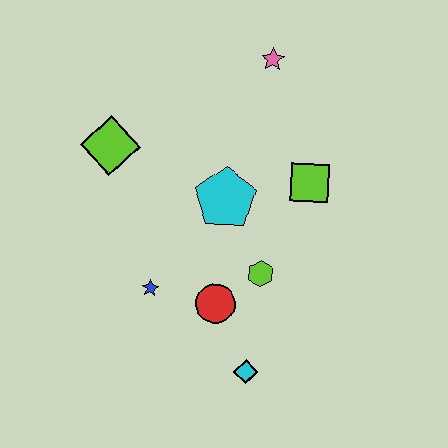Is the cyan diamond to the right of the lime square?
No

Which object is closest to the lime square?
The cyan pentagon is closest to the lime square.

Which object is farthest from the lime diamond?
The cyan diamond is farthest from the lime diamond.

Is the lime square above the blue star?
Yes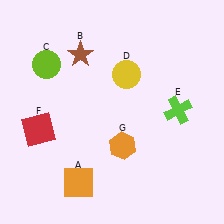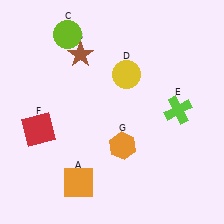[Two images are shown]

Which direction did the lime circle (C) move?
The lime circle (C) moved up.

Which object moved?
The lime circle (C) moved up.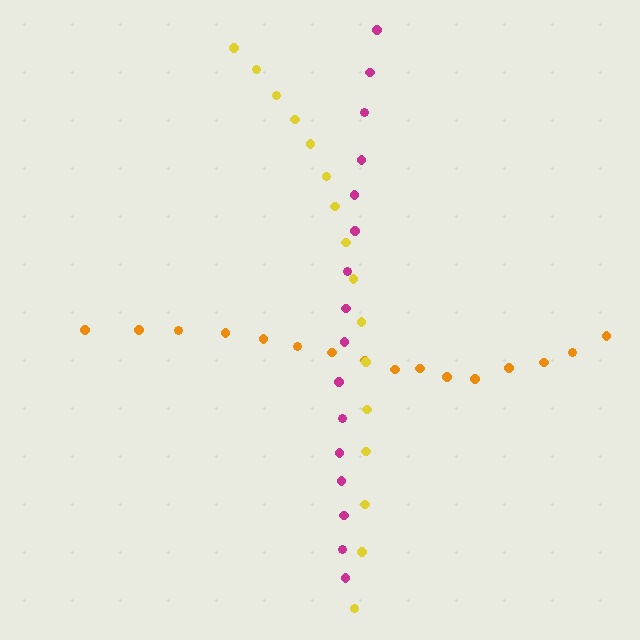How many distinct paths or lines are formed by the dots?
There are 3 distinct paths.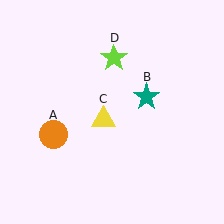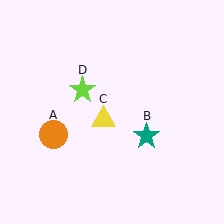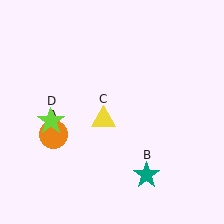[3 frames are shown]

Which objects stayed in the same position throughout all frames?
Orange circle (object A) and yellow triangle (object C) remained stationary.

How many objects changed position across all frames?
2 objects changed position: teal star (object B), lime star (object D).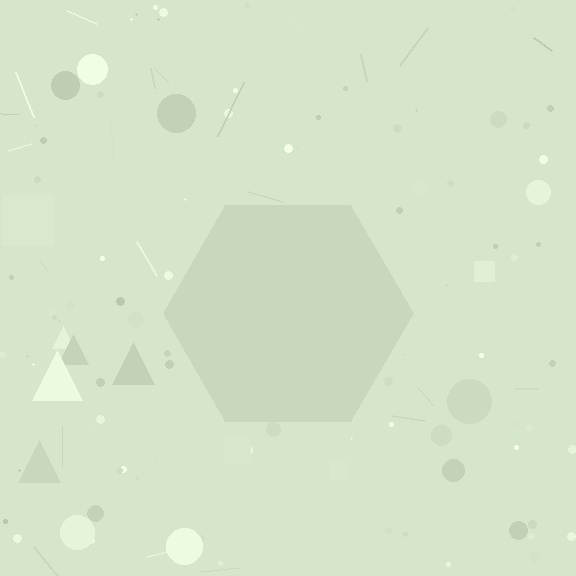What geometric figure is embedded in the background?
A hexagon is embedded in the background.